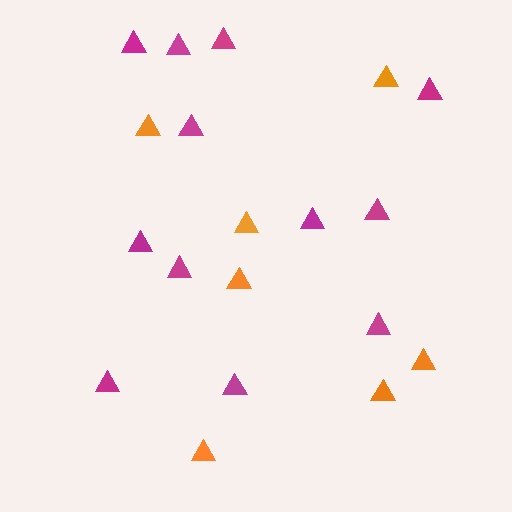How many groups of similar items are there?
There are 2 groups: one group of magenta triangles (12) and one group of orange triangles (7).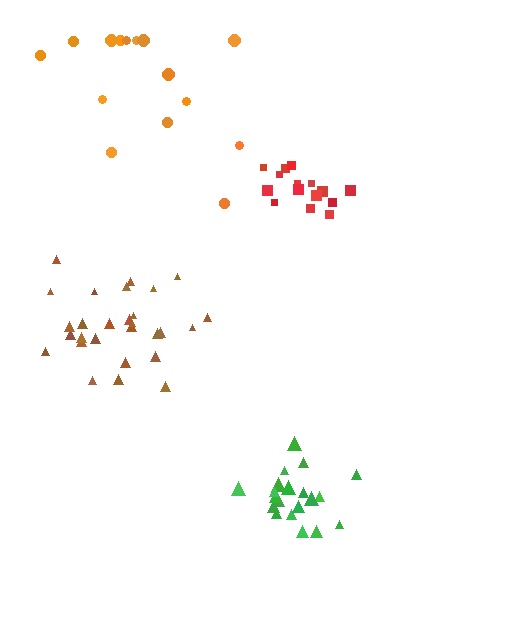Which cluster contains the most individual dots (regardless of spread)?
Brown (28).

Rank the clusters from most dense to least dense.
green, red, brown, orange.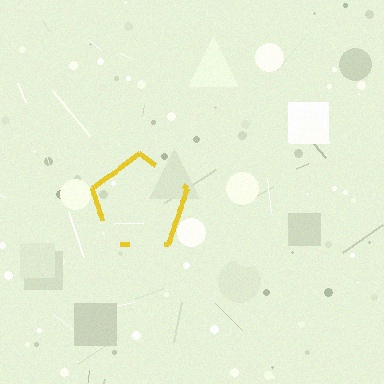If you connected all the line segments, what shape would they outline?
They would outline a pentagon.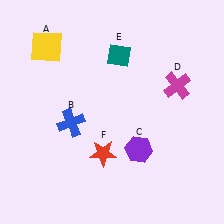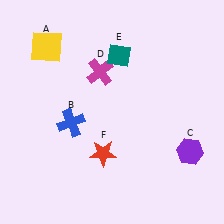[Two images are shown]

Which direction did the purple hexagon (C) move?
The purple hexagon (C) moved right.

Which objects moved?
The objects that moved are: the purple hexagon (C), the magenta cross (D).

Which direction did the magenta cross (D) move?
The magenta cross (D) moved left.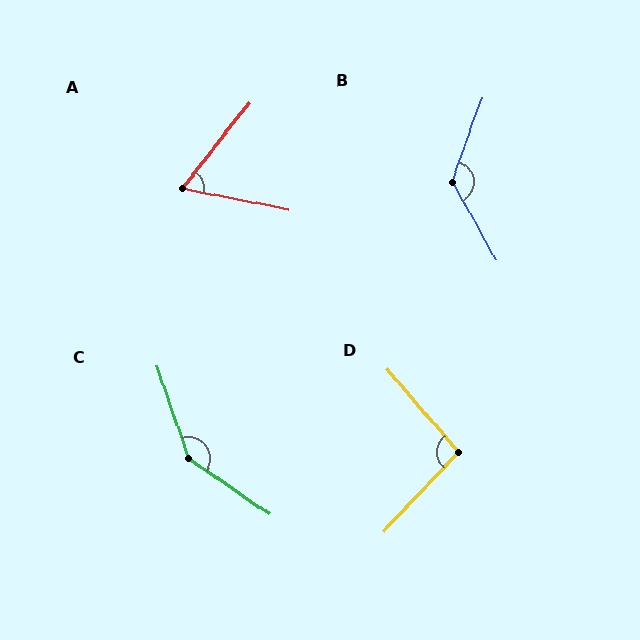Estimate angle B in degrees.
Approximately 131 degrees.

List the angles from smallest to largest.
A (63°), D (96°), B (131°), C (143°).